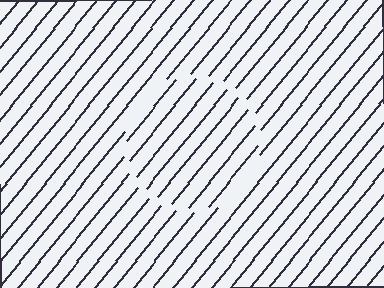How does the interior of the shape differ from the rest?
The interior of the shape contains the same grating, shifted by half a period — the contour is defined by the phase discontinuity where line-ends from the inner and outer gratings abut.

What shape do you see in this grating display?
An illusory circle. The interior of the shape contains the same grating, shifted by half a period — the contour is defined by the phase discontinuity where line-ends from the inner and outer gratings abut.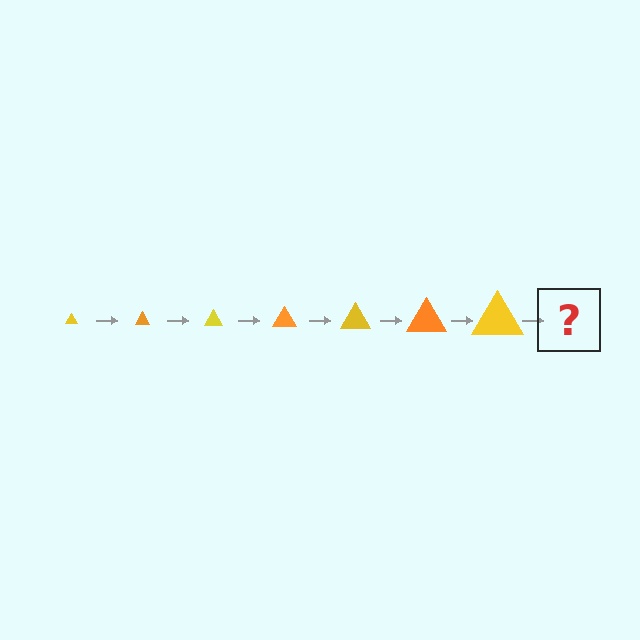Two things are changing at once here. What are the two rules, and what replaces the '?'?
The two rules are that the triangle grows larger each step and the color cycles through yellow and orange. The '?' should be an orange triangle, larger than the previous one.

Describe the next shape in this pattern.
It should be an orange triangle, larger than the previous one.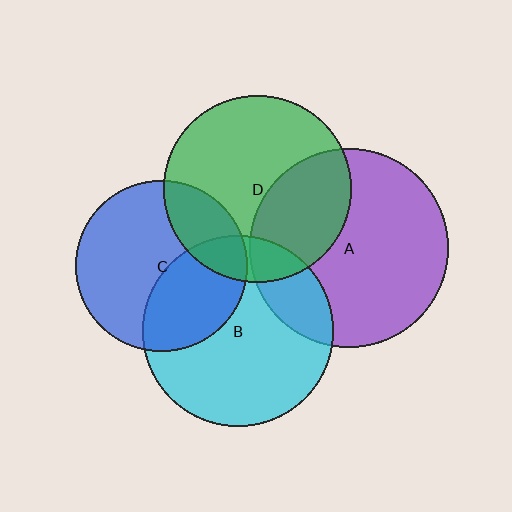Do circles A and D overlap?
Yes.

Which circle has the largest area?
Circle A (purple).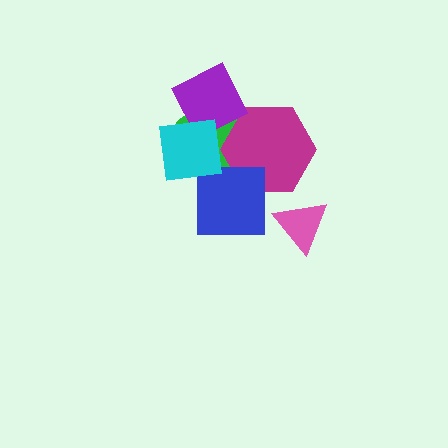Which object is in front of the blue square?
The cyan square is in front of the blue square.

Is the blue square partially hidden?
Yes, it is partially covered by another shape.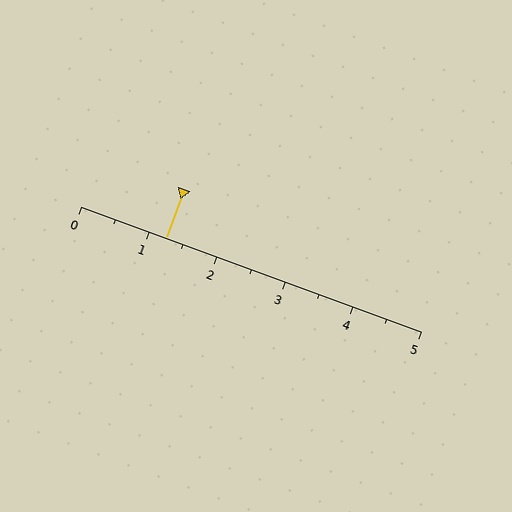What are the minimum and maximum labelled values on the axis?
The axis runs from 0 to 5.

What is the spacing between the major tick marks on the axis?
The major ticks are spaced 1 apart.